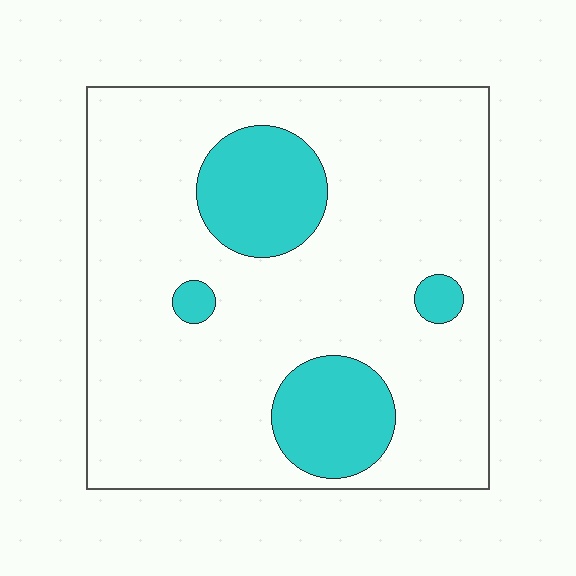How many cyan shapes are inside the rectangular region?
4.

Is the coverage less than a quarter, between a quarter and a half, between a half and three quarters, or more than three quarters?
Less than a quarter.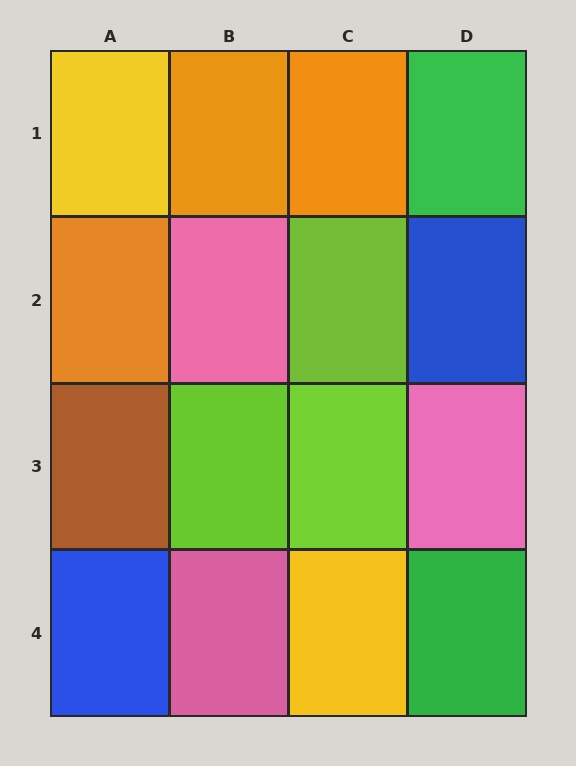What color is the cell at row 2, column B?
Pink.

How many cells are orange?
3 cells are orange.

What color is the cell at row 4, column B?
Pink.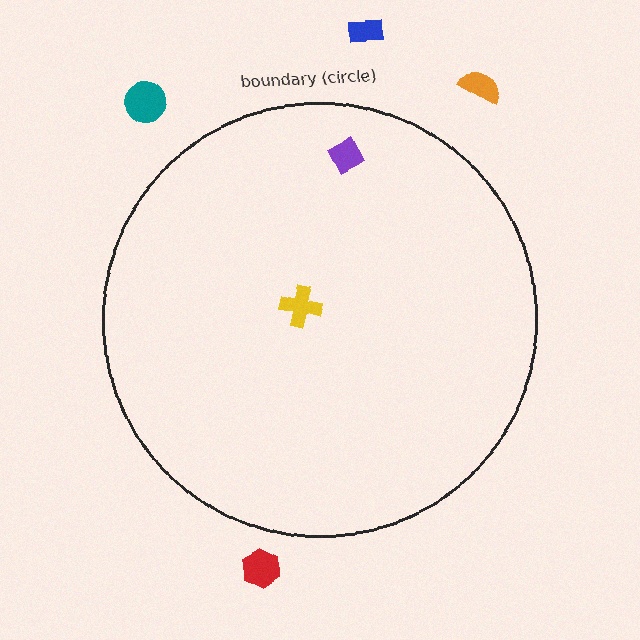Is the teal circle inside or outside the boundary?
Outside.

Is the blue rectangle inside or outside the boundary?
Outside.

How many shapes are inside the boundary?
2 inside, 4 outside.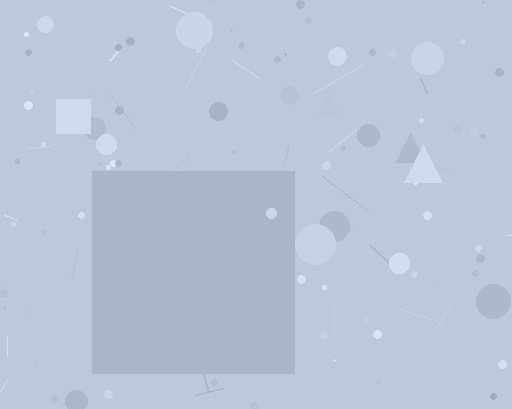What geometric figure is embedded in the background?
A square is embedded in the background.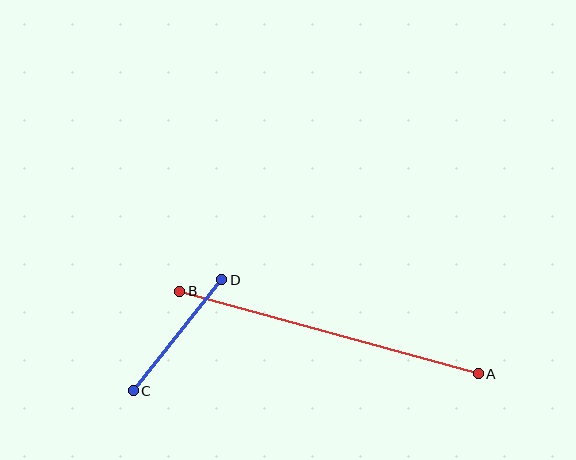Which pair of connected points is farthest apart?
Points A and B are farthest apart.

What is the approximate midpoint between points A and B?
The midpoint is at approximately (329, 332) pixels.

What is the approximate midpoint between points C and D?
The midpoint is at approximately (178, 335) pixels.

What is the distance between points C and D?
The distance is approximately 142 pixels.